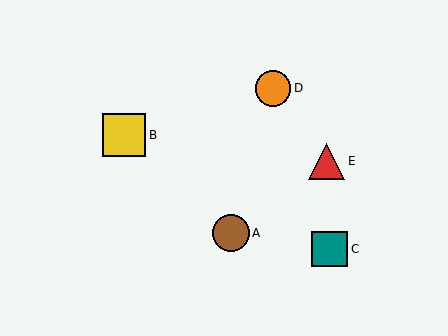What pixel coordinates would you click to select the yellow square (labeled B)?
Click at (124, 135) to select the yellow square B.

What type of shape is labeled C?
Shape C is a teal square.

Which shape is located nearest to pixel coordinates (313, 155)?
The red triangle (labeled E) at (327, 161) is nearest to that location.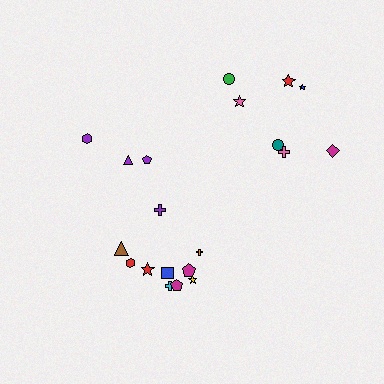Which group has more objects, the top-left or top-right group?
The top-right group.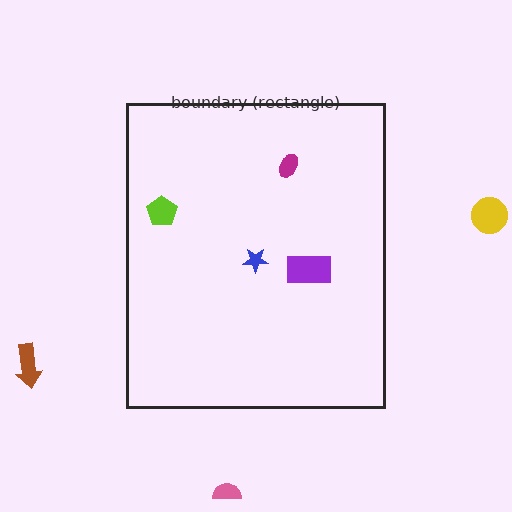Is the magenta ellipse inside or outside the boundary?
Inside.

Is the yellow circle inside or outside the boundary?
Outside.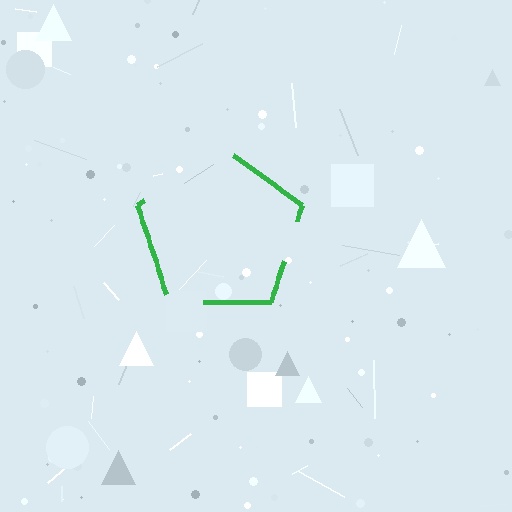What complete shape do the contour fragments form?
The contour fragments form a pentagon.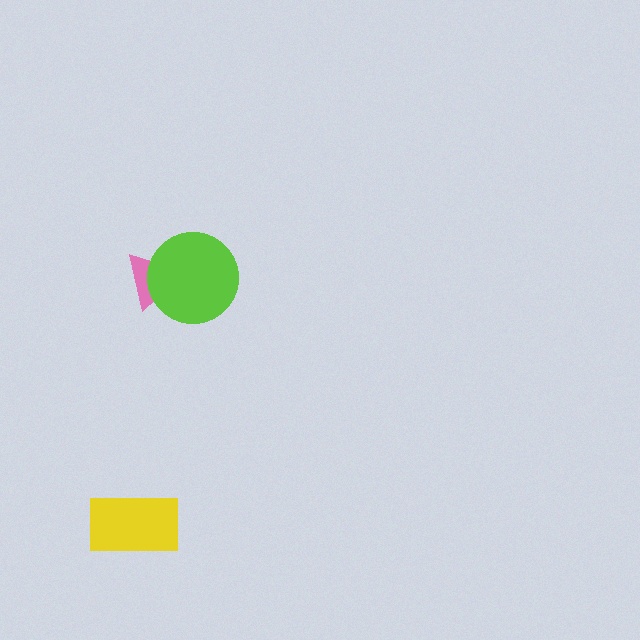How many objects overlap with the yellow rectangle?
0 objects overlap with the yellow rectangle.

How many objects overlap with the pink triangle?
1 object overlaps with the pink triangle.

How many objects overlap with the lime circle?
1 object overlaps with the lime circle.